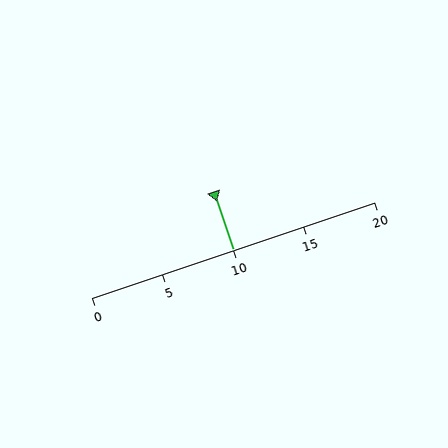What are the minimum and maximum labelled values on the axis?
The axis runs from 0 to 20.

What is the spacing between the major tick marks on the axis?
The major ticks are spaced 5 apart.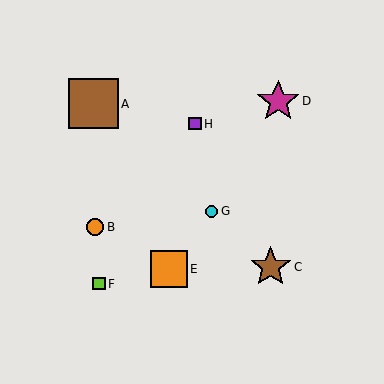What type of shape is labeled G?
Shape G is a cyan circle.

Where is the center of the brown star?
The center of the brown star is at (271, 267).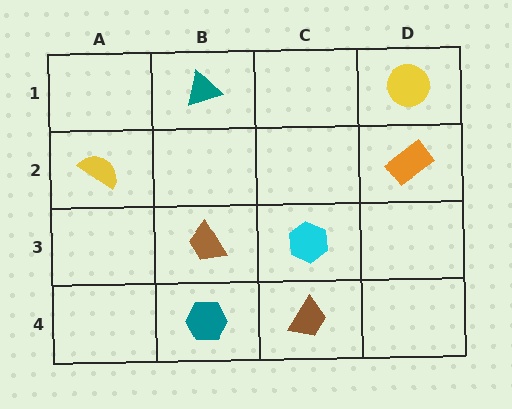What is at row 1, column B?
A teal triangle.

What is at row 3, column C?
A cyan hexagon.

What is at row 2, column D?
An orange rectangle.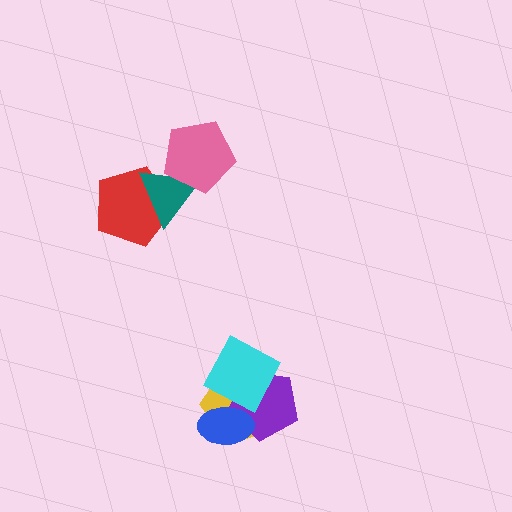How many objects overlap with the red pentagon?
1 object overlaps with the red pentagon.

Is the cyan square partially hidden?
No, no other shape covers it.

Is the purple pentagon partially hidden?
Yes, it is partially covered by another shape.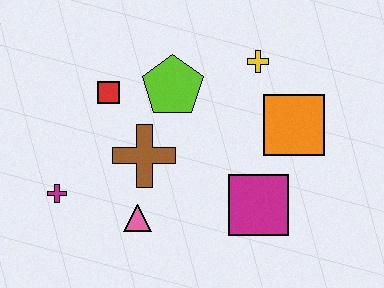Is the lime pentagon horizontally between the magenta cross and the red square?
No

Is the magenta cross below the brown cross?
Yes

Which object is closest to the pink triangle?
The brown cross is closest to the pink triangle.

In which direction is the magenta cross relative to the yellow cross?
The magenta cross is to the left of the yellow cross.